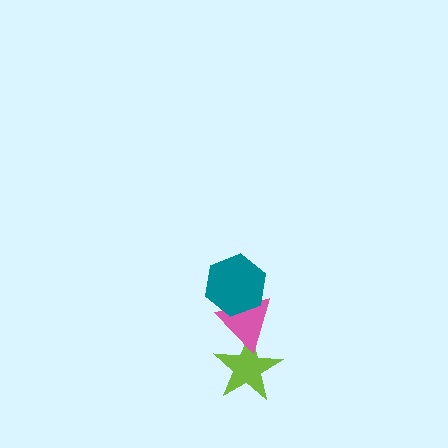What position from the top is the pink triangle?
The pink triangle is 2nd from the top.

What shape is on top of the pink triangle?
The teal hexagon is on top of the pink triangle.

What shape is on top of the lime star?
The pink triangle is on top of the lime star.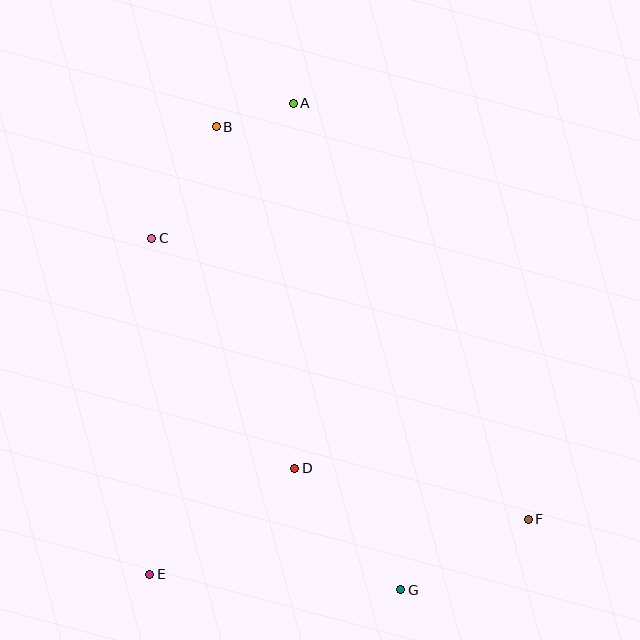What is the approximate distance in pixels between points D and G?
The distance between D and G is approximately 161 pixels.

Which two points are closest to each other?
Points A and B are closest to each other.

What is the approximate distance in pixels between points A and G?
The distance between A and G is approximately 499 pixels.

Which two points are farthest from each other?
Points B and F are farthest from each other.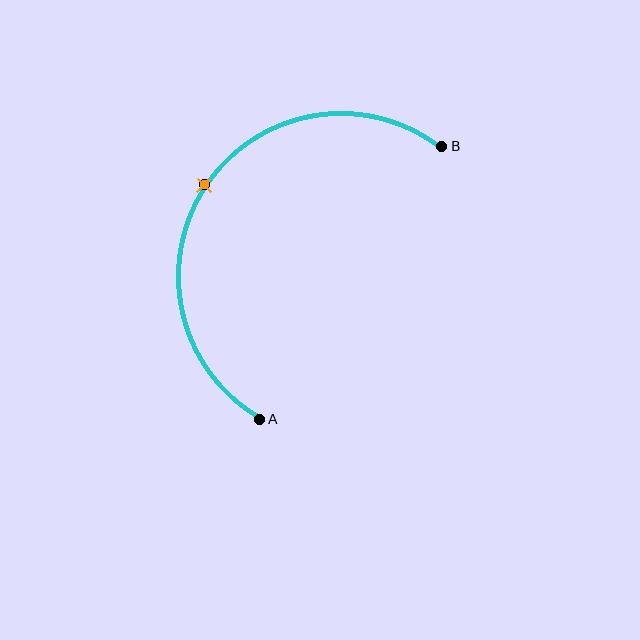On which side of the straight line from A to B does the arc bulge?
The arc bulges above and to the left of the straight line connecting A and B.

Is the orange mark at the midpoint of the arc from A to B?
Yes. The orange mark lies on the arc at equal arc-length from both A and B — it is the arc midpoint.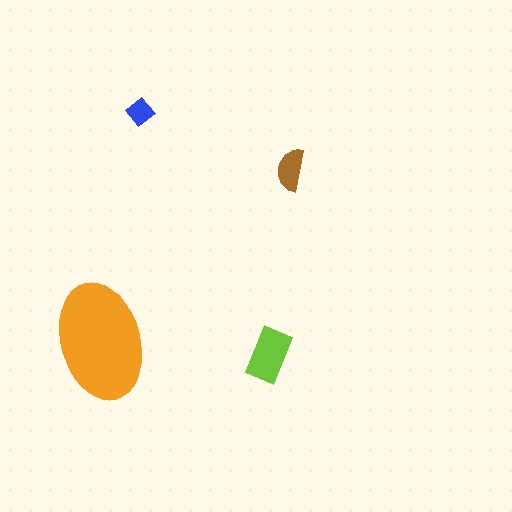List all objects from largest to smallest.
The orange ellipse, the lime rectangle, the brown semicircle, the blue diamond.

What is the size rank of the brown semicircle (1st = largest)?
3rd.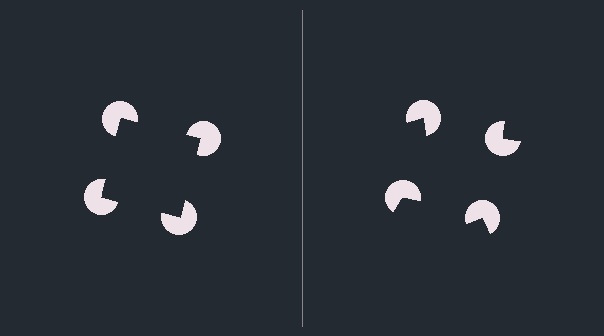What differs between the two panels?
The pac-man discs are positioned identically on both sides; only the wedge orientations differ. On the left they align to a square; on the right they are misaligned.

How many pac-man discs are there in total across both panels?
8 — 4 on each side.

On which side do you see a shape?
An illusory square appears on the left side. On the right side the wedge cuts are rotated, so no coherent shape forms.